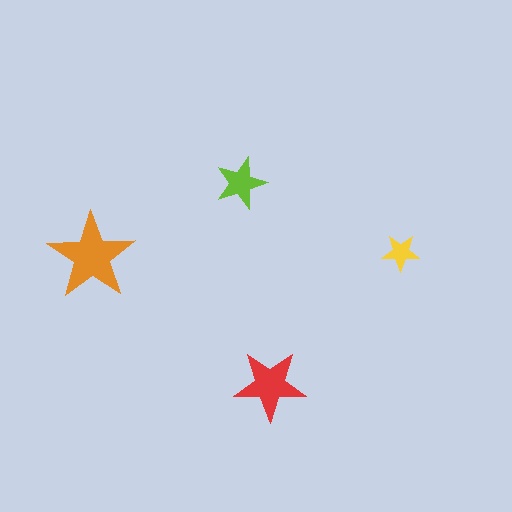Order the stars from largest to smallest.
the orange one, the red one, the lime one, the yellow one.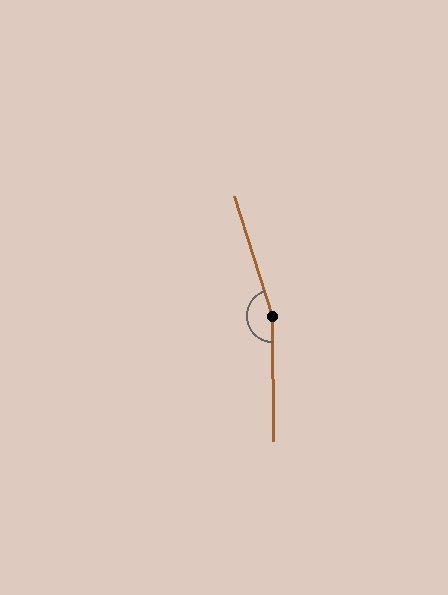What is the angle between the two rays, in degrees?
Approximately 163 degrees.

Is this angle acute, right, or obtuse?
It is obtuse.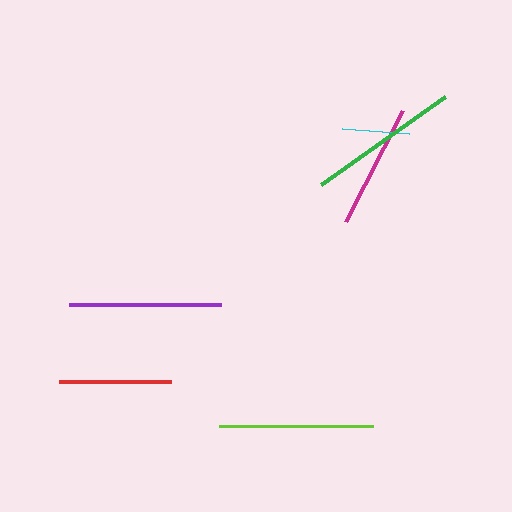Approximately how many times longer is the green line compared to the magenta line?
The green line is approximately 1.2 times the length of the magenta line.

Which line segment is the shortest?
The cyan line is the shortest at approximately 66 pixels.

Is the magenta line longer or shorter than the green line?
The green line is longer than the magenta line.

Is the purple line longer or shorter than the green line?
The green line is longer than the purple line.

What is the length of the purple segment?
The purple segment is approximately 151 pixels long.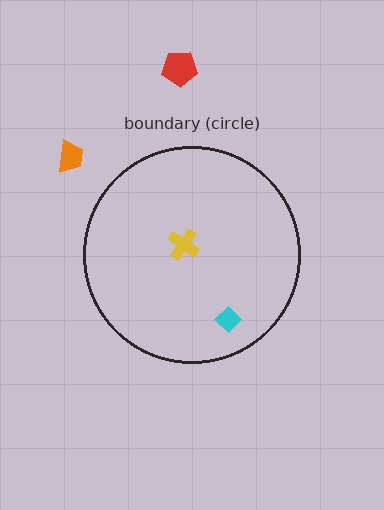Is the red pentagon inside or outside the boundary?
Outside.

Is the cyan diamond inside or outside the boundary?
Inside.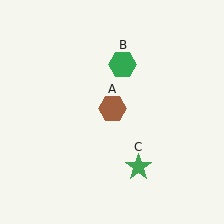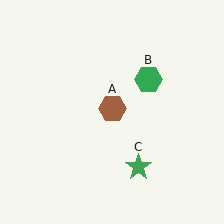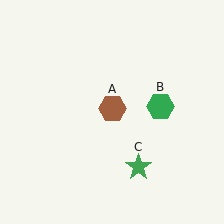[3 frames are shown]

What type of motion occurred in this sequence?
The green hexagon (object B) rotated clockwise around the center of the scene.